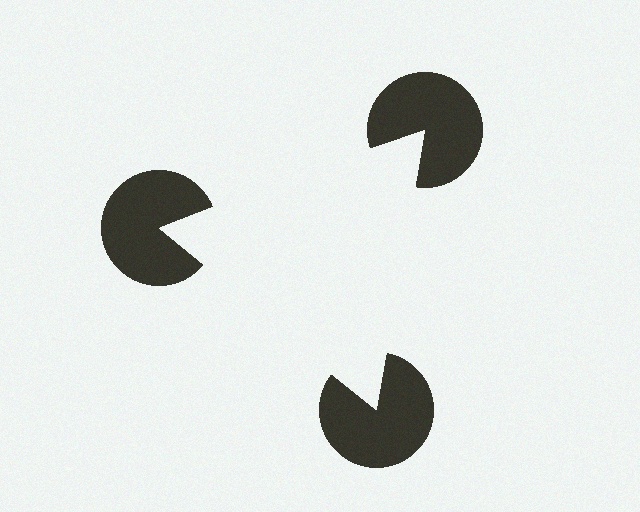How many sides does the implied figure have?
3 sides.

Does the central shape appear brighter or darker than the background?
It typically appears slightly brighter than the background, even though no actual brightness change is drawn.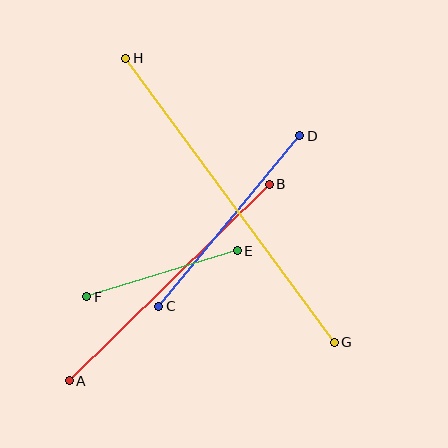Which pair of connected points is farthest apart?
Points G and H are farthest apart.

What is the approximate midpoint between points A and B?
The midpoint is at approximately (169, 282) pixels.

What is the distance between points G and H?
The distance is approximately 353 pixels.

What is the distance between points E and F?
The distance is approximately 157 pixels.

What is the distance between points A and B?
The distance is approximately 281 pixels.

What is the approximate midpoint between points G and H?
The midpoint is at approximately (230, 200) pixels.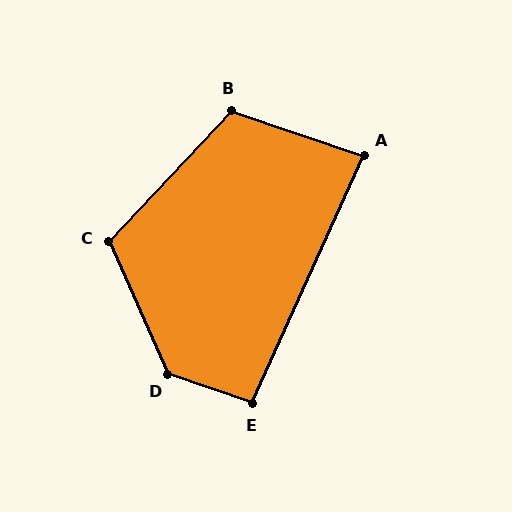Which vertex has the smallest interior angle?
A, at approximately 85 degrees.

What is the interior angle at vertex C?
Approximately 113 degrees (obtuse).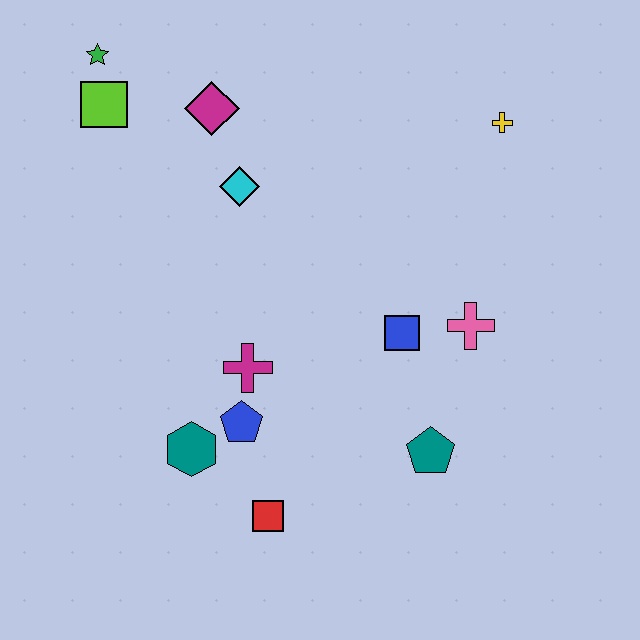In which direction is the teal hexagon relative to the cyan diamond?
The teal hexagon is below the cyan diamond.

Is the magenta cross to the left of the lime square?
No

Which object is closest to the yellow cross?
The pink cross is closest to the yellow cross.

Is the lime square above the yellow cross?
Yes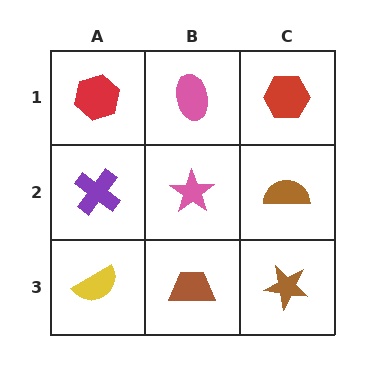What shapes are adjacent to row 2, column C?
A red hexagon (row 1, column C), a brown star (row 3, column C), a pink star (row 2, column B).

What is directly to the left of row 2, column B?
A purple cross.